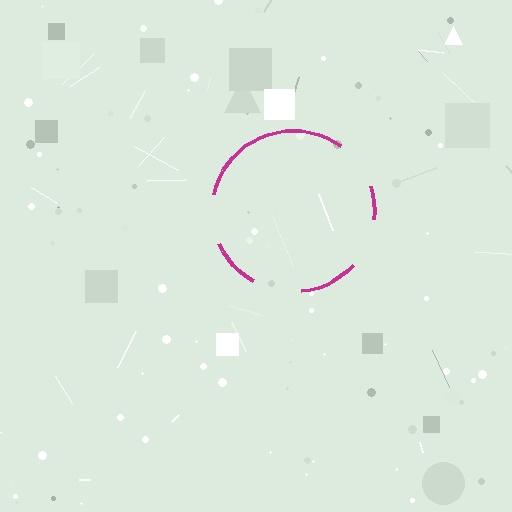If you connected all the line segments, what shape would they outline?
They would outline a circle.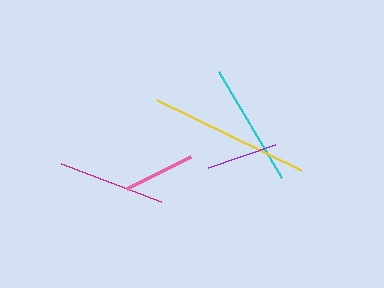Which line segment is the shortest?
The purple line is the shortest at approximately 71 pixels.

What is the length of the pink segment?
The pink segment is approximately 72 pixels long.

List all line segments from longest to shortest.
From longest to shortest: yellow, cyan, magenta, pink, purple.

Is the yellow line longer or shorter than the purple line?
The yellow line is longer than the purple line.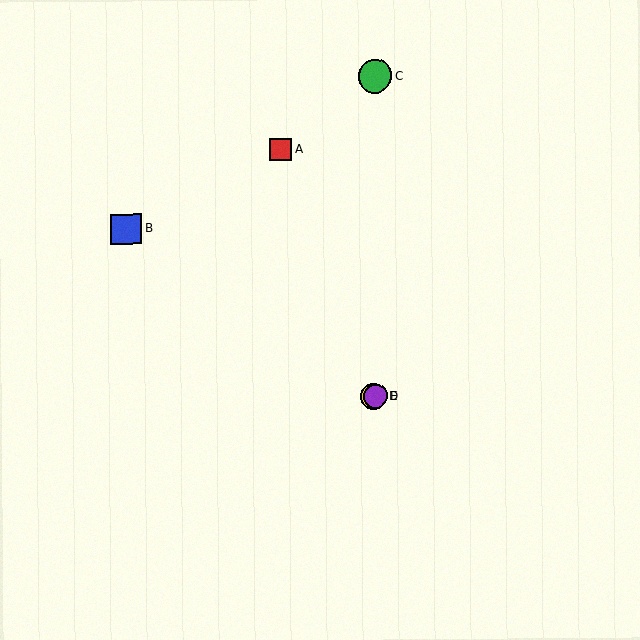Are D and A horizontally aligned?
No, D is at y≈396 and A is at y≈150.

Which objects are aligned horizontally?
Objects D, E are aligned horizontally.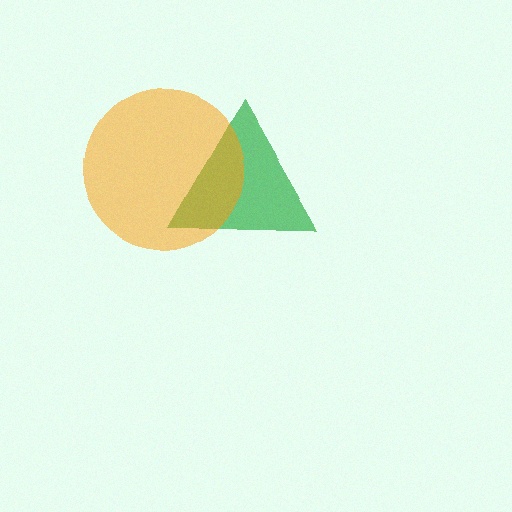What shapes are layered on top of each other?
The layered shapes are: a green triangle, an orange circle.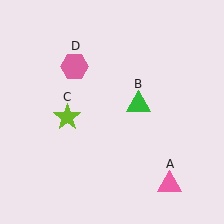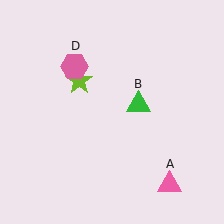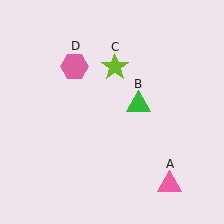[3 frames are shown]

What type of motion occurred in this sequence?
The lime star (object C) rotated clockwise around the center of the scene.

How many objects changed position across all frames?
1 object changed position: lime star (object C).